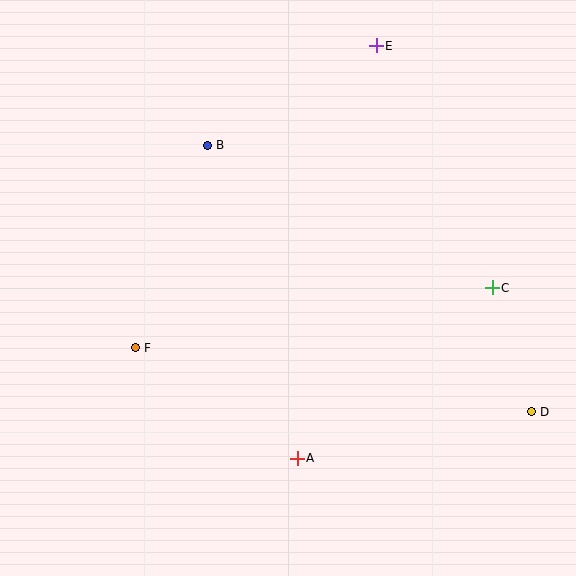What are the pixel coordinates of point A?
Point A is at (297, 458).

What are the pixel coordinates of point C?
Point C is at (492, 288).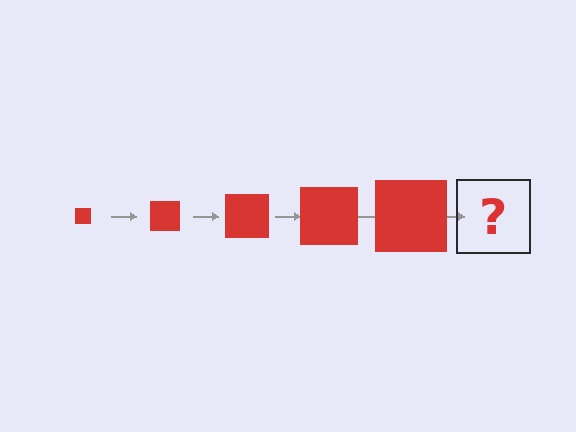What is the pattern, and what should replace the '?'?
The pattern is that the square gets progressively larger each step. The '?' should be a red square, larger than the previous one.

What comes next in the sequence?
The next element should be a red square, larger than the previous one.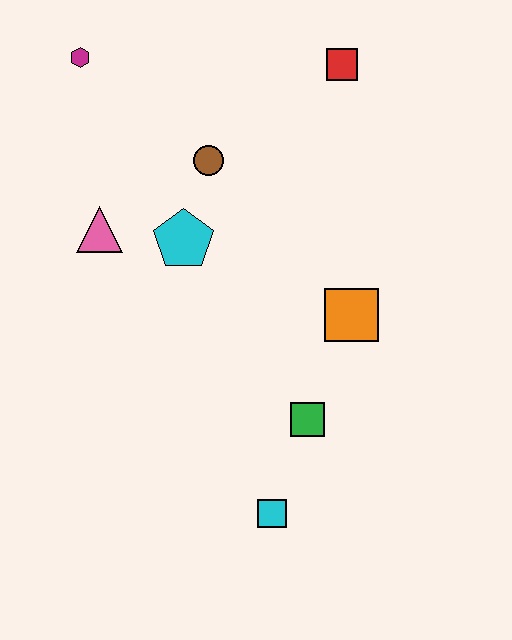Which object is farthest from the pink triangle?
The cyan square is farthest from the pink triangle.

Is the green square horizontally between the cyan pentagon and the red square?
Yes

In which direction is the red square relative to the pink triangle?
The red square is to the right of the pink triangle.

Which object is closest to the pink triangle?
The cyan pentagon is closest to the pink triangle.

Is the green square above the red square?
No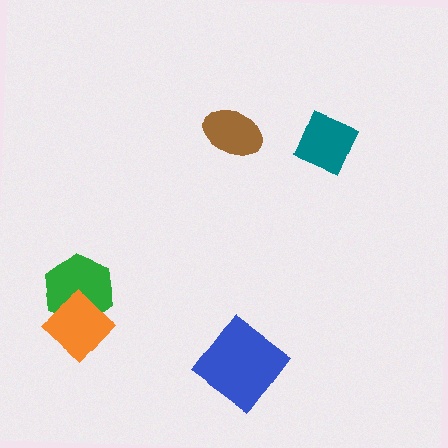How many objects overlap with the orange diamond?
1 object overlaps with the orange diamond.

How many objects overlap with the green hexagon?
1 object overlaps with the green hexagon.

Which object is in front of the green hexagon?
The orange diamond is in front of the green hexagon.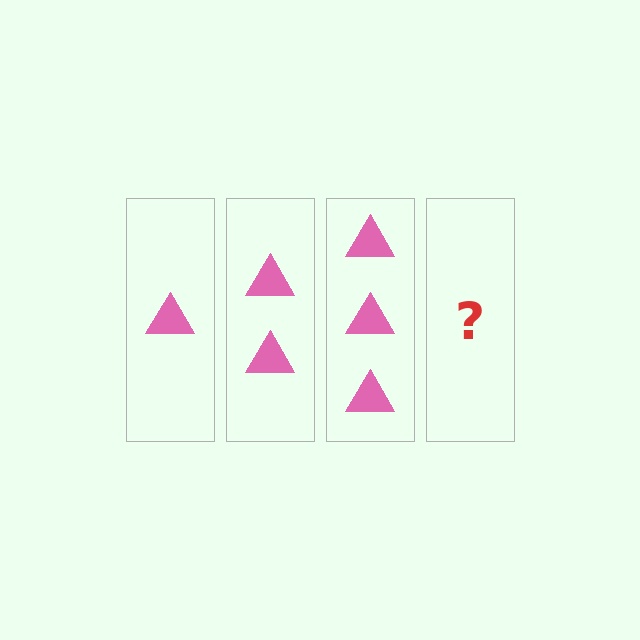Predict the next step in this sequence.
The next step is 4 triangles.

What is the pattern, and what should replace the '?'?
The pattern is that each step adds one more triangle. The '?' should be 4 triangles.